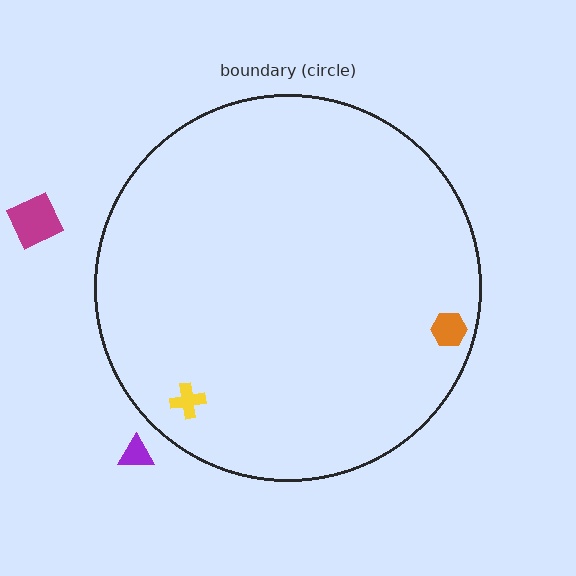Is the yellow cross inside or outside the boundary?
Inside.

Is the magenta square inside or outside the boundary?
Outside.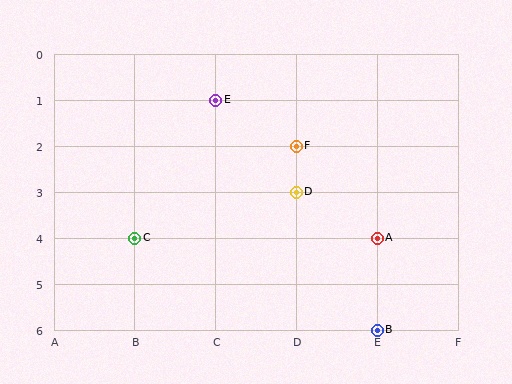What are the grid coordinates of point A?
Point A is at grid coordinates (E, 4).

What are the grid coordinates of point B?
Point B is at grid coordinates (E, 6).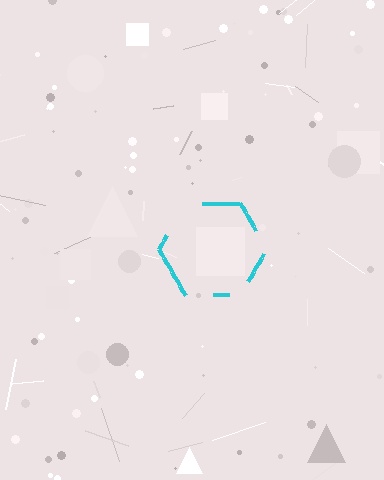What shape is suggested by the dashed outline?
The dashed outline suggests a hexagon.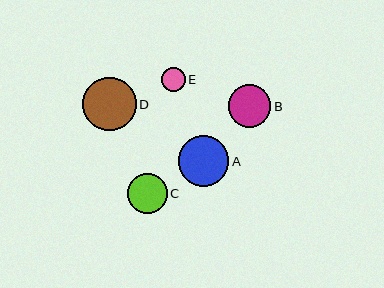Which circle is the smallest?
Circle E is the smallest with a size of approximately 24 pixels.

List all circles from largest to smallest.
From largest to smallest: D, A, B, C, E.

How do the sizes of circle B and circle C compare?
Circle B and circle C are approximately the same size.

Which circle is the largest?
Circle D is the largest with a size of approximately 53 pixels.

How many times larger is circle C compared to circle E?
Circle C is approximately 1.7 times the size of circle E.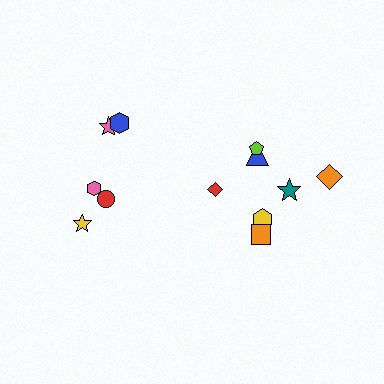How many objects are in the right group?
There are 7 objects.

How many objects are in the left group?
There are 5 objects.